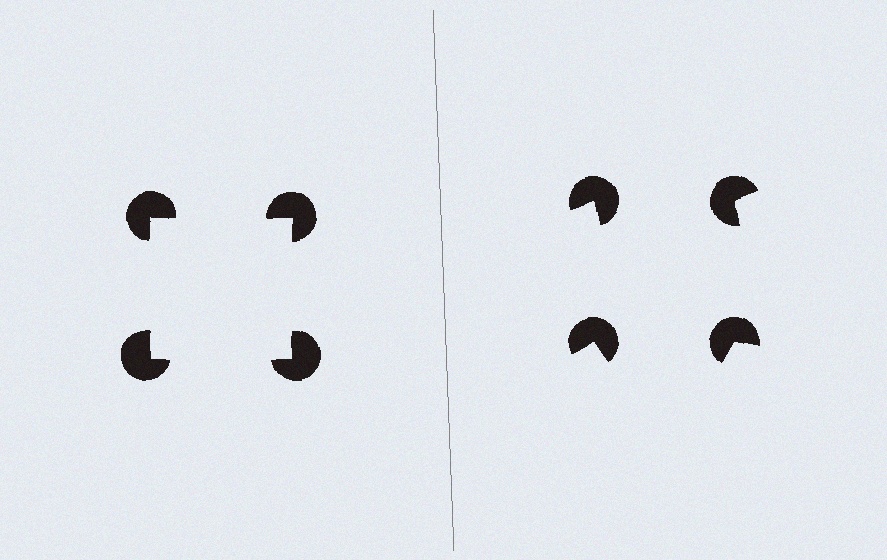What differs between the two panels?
The pac-man discs are positioned identically on both sides; only the wedge orientations differ. On the left they align to a square; on the right they are misaligned.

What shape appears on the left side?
An illusory square.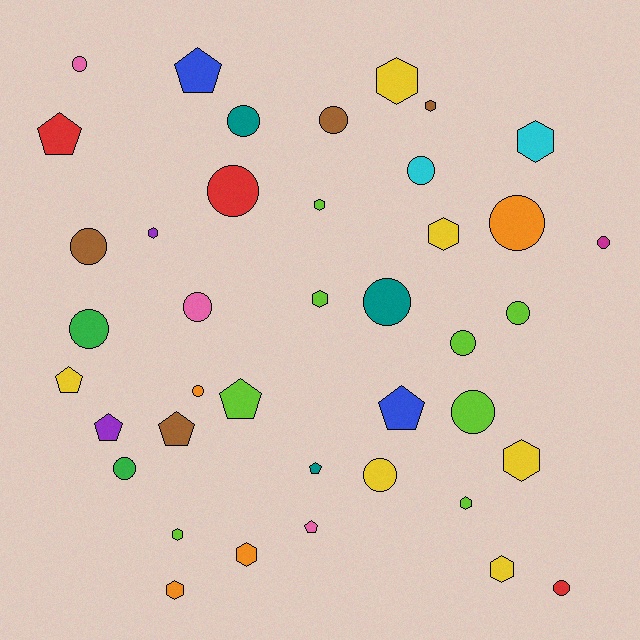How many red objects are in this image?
There are 3 red objects.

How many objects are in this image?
There are 40 objects.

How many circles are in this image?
There are 18 circles.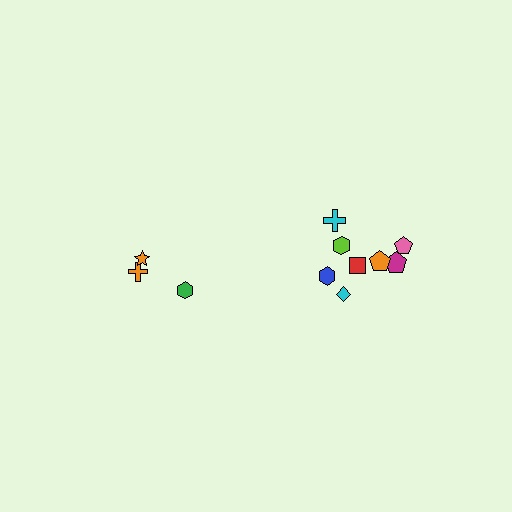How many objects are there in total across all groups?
There are 11 objects.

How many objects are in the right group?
There are 8 objects.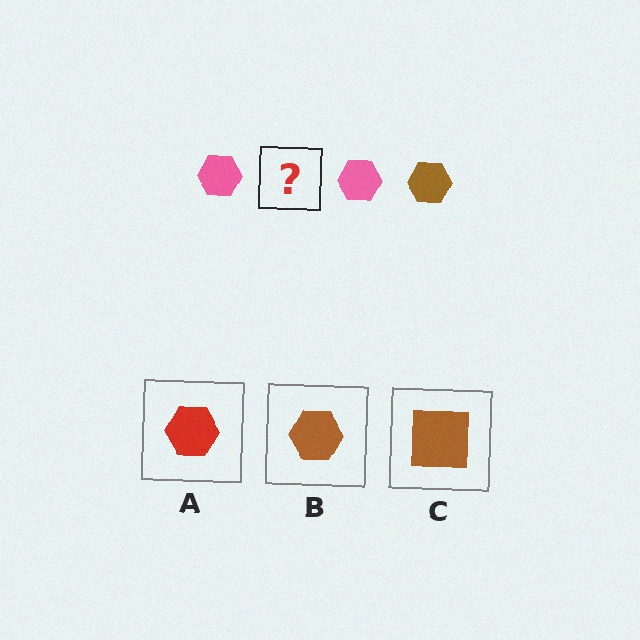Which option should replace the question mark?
Option B.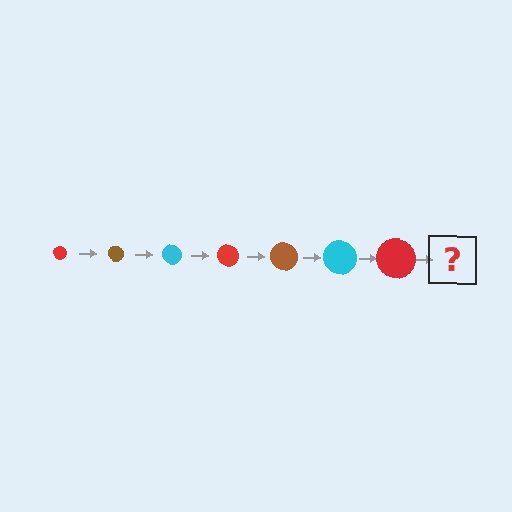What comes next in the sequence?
The next element should be a brown circle, larger than the previous one.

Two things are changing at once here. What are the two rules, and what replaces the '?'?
The two rules are that the circle grows larger each step and the color cycles through red, brown, and cyan. The '?' should be a brown circle, larger than the previous one.